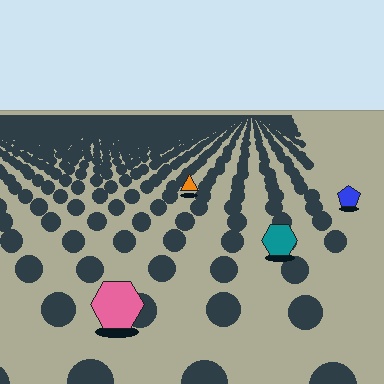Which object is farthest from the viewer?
The orange triangle is farthest from the viewer. It appears smaller and the ground texture around it is denser.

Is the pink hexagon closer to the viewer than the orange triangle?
Yes. The pink hexagon is closer — you can tell from the texture gradient: the ground texture is coarser near it.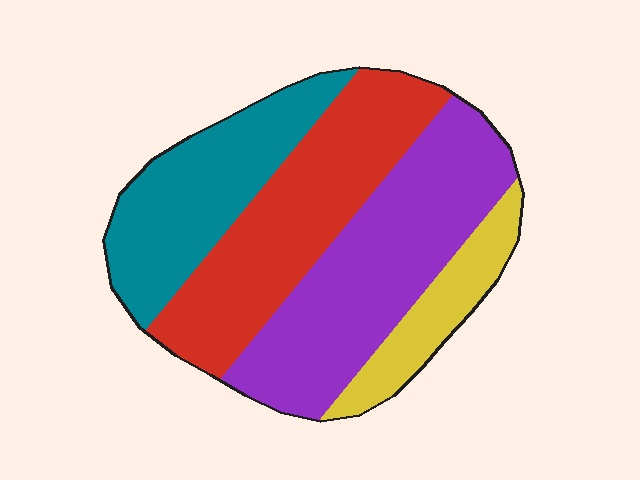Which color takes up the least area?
Yellow, at roughly 10%.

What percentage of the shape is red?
Red covers 31% of the shape.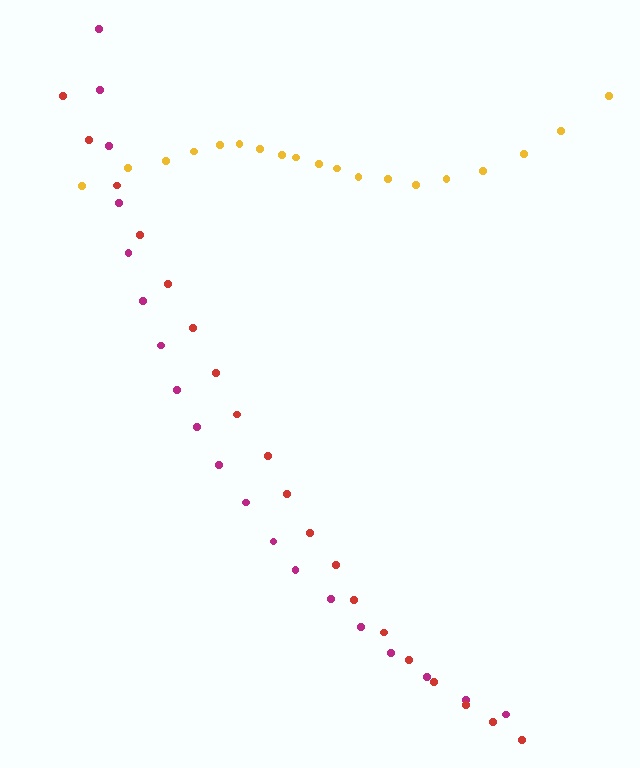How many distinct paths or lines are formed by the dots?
There are 3 distinct paths.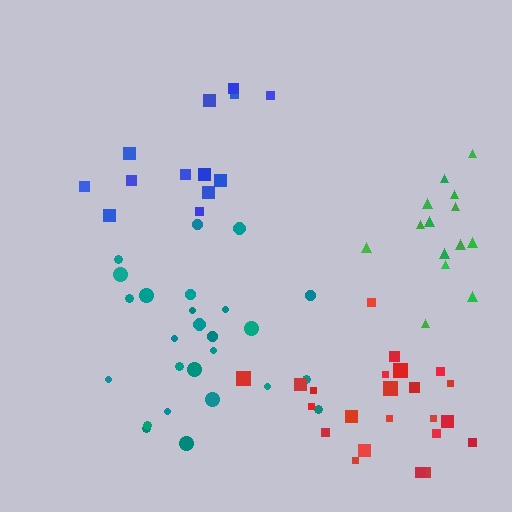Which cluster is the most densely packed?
Teal.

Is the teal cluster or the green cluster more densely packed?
Teal.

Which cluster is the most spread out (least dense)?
Green.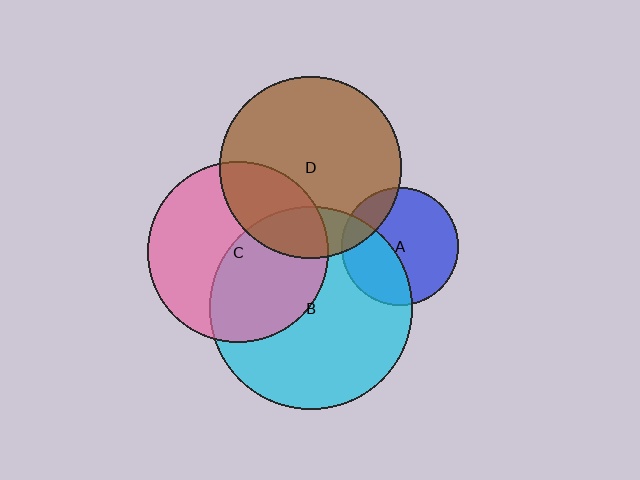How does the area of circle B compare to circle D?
Approximately 1.3 times.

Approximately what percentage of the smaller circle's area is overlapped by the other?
Approximately 25%.